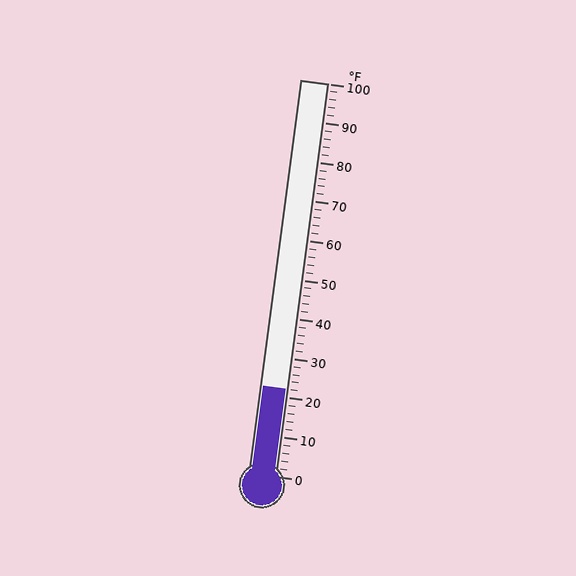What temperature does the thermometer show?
The thermometer shows approximately 22°F.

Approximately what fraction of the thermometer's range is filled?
The thermometer is filled to approximately 20% of its range.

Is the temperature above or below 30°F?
The temperature is below 30°F.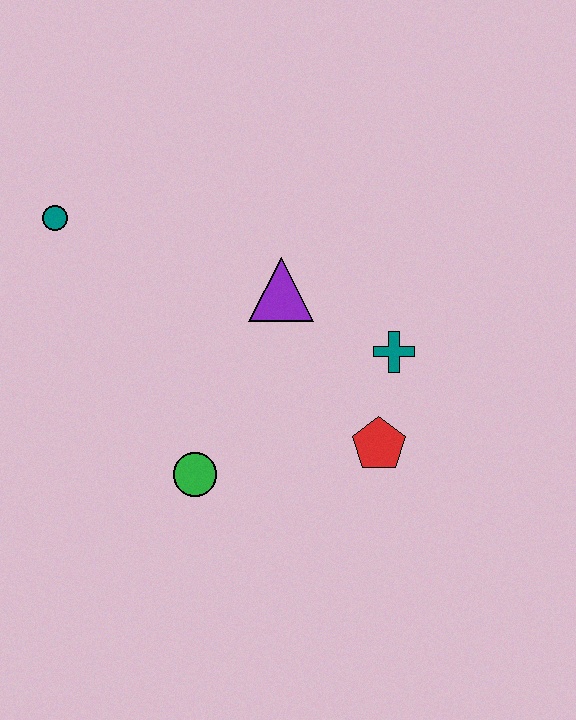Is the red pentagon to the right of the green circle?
Yes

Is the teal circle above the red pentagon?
Yes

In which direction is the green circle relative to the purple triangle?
The green circle is below the purple triangle.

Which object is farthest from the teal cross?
The teal circle is farthest from the teal cross.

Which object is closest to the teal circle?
The purple triangle is closest to the teal circle.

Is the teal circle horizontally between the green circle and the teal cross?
No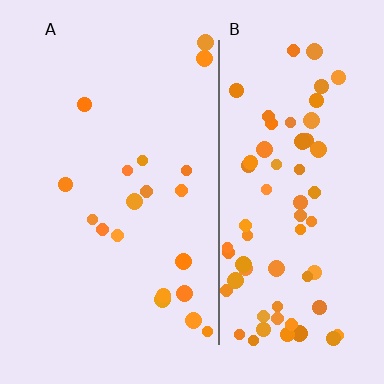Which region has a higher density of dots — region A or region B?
B (the right).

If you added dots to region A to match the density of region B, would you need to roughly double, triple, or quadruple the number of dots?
Approximately quadruple.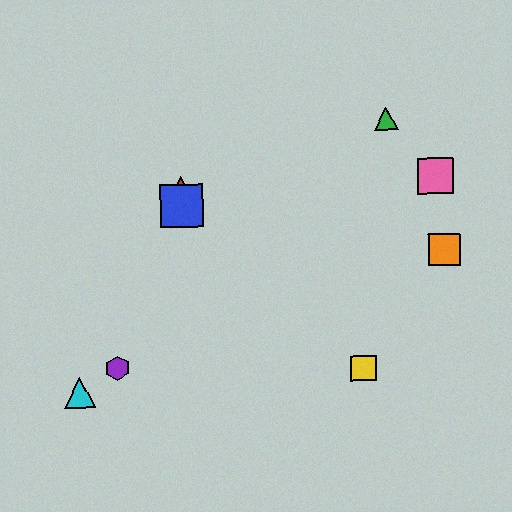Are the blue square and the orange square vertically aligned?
No, the blue square is at x≈181 and the orange square is at x≈445.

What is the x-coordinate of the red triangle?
The red triangle is at x≈181.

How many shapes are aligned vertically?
2 shapes (the red triangle, the blue square) are aligned vertically.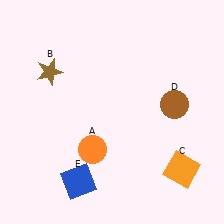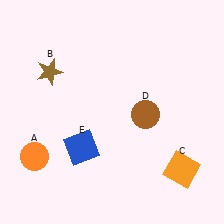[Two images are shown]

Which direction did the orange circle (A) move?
The orange circle (A) moved left.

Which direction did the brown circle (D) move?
The brown circle (D) moved left.